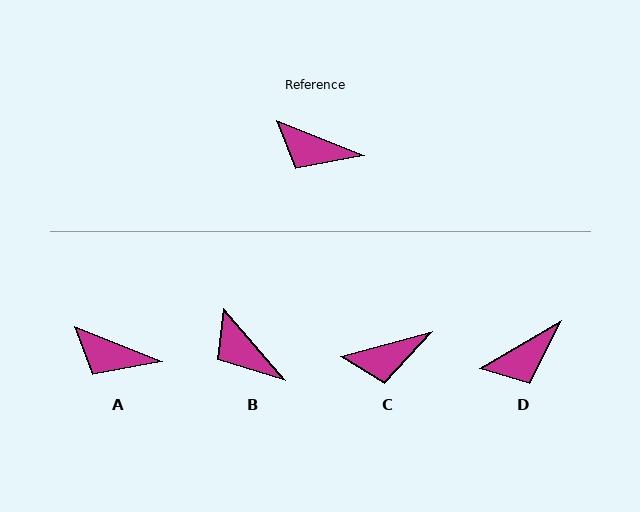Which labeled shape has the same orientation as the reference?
A.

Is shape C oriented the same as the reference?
No, it is off by about 37 degrees.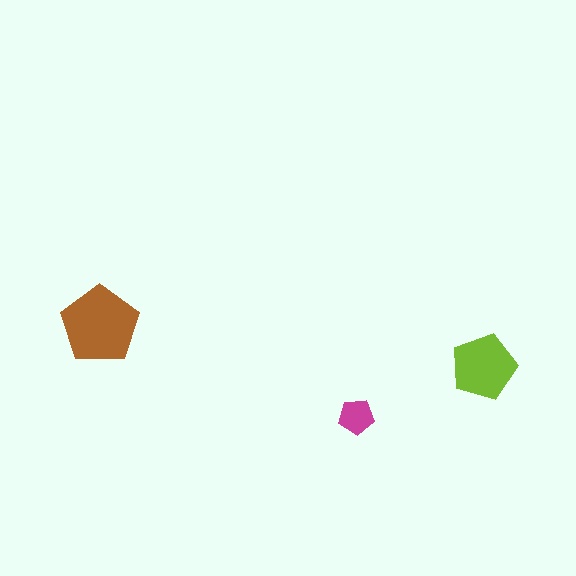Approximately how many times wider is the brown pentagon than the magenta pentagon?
About 2 times wider.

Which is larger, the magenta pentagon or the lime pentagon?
The lime one.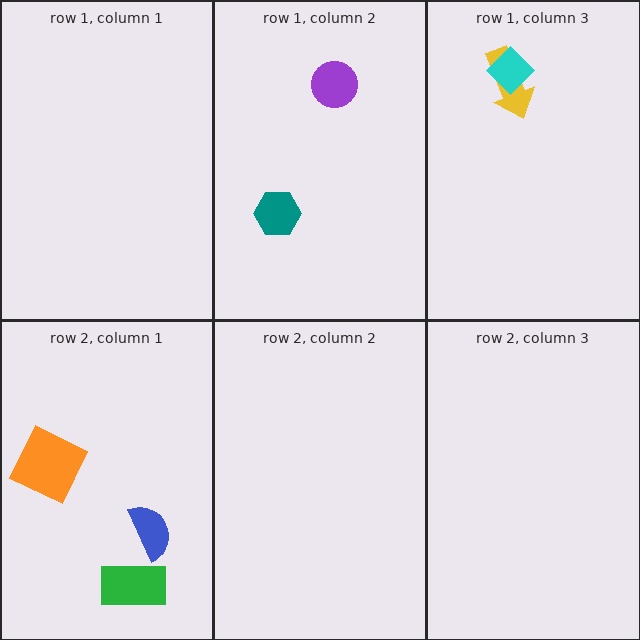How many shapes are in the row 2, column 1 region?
3.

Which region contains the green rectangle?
The row 2, column 1 region.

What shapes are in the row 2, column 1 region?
The orange square, the blue semicircle, the green rectangle.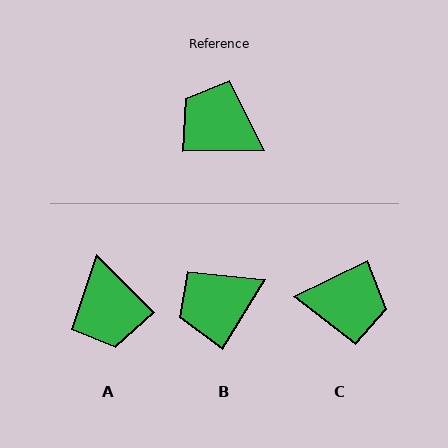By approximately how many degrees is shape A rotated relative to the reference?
Approximately 135 degrees counter-clockwise.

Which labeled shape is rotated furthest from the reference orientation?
C, about 154 degrees away.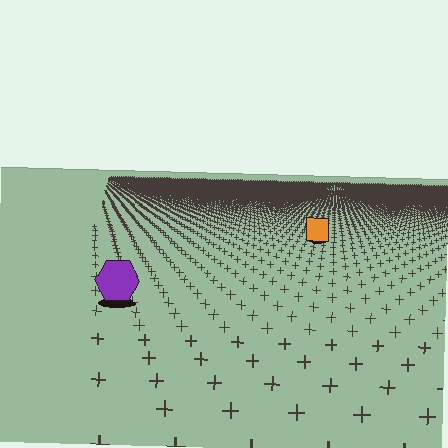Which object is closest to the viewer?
The purple hexagon is closest. The texture marks near it are larger and more spread out.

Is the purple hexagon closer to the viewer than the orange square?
Yes. The purple hexagon is closer — you can tell from the texture gradient: the ground texture is coarser near it.